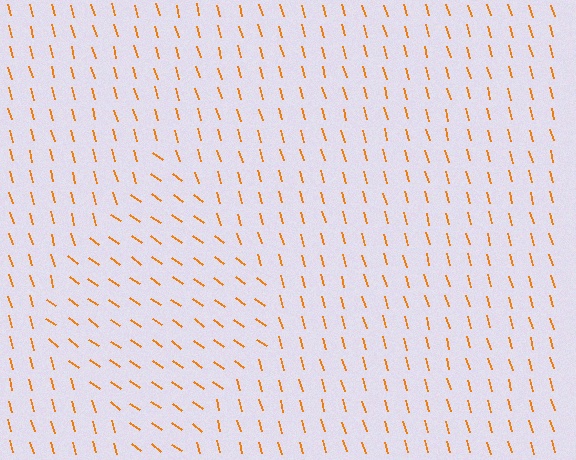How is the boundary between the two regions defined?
The boundary is defined purely by a change in line orientation (approximately 38 degrees difference). All lines are the same color and thickness.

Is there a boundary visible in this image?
Yes, there is a texture boundary formed by a change in line orientation.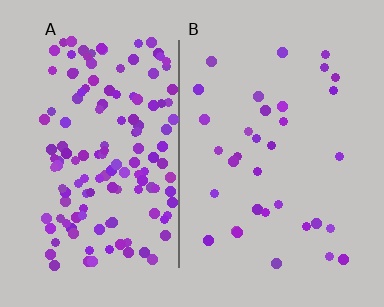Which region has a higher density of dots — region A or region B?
A (the left).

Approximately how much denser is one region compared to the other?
Approximately 4.2× — region A over region B.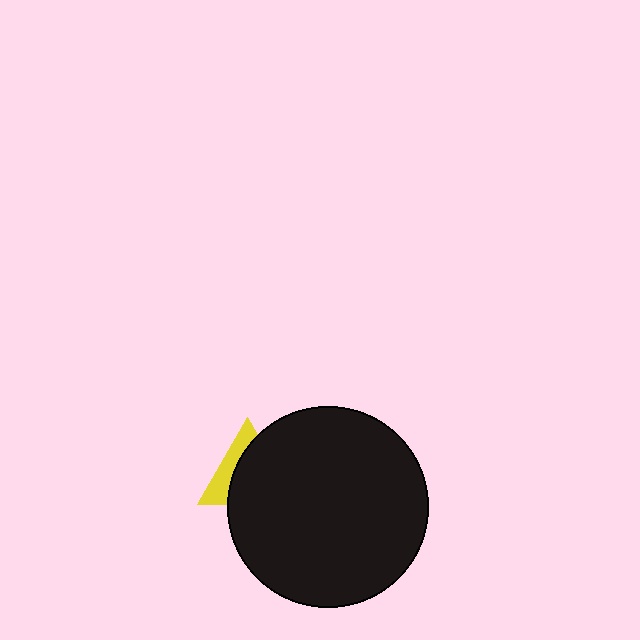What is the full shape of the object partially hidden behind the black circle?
The partially hidden object is a yellow triangle.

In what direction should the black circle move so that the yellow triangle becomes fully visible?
The black circle should move right. That is the shortest direction to clear the overlap and leave the yellow triangle fully visible.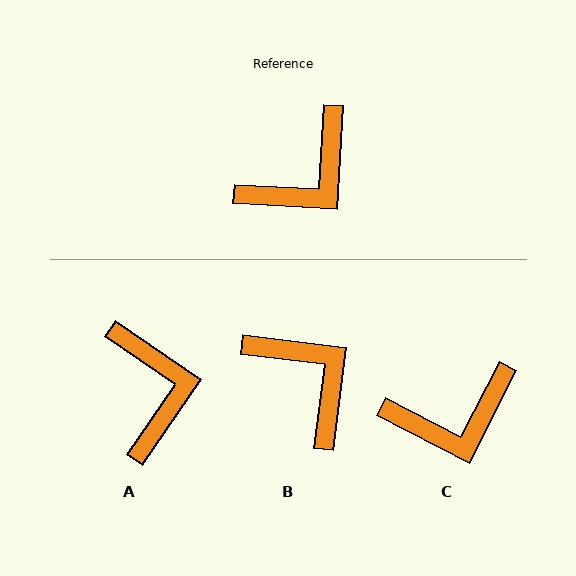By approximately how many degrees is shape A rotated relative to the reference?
Approximately 59 degrees counter-clockwise.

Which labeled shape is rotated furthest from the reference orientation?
B, about 86 degrees away.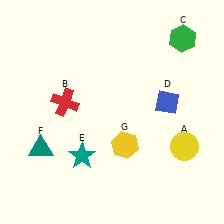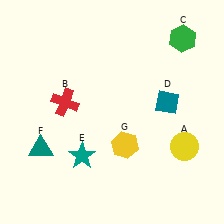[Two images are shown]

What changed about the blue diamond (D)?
In Image 1, D is blue. In Image 2, it changed to teal.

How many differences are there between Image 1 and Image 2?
There is 1 difference between the two images.